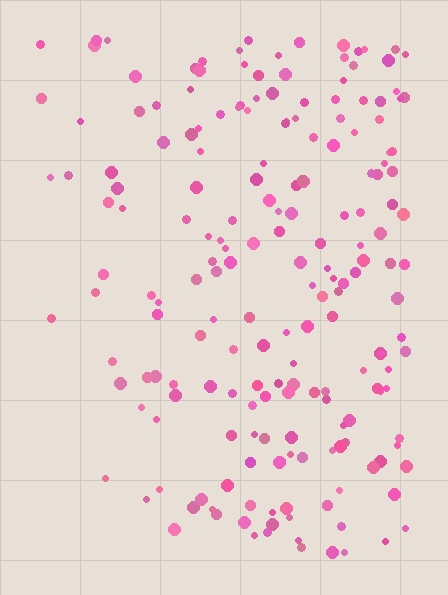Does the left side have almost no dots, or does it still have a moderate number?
Still a moderate number, just noticeably fewer than the right.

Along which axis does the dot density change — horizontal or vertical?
Horizontal.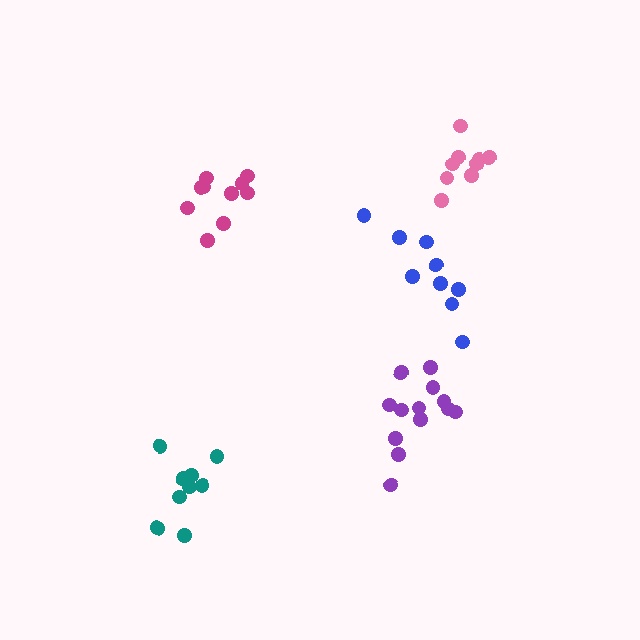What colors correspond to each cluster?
The clusters are colored: pink, purple, blue, magenta, teal.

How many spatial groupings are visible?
There are 5 spatial groupings.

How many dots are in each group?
Group 1: 9 dots, Group 2: 13 dots, Group 3: 9 dots, Group 4: 10 dots, Group 5: 9 dots (50 total).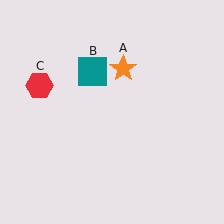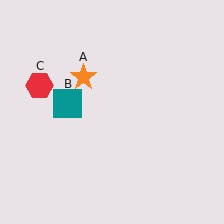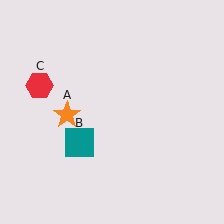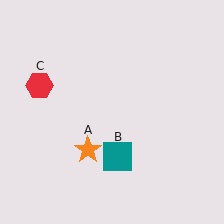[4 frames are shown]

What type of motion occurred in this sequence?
The orange star (object A), teal square (object B) rotated counterclockwise around the center of the scene.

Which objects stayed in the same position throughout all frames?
Red hexagon (object C) remained stationary.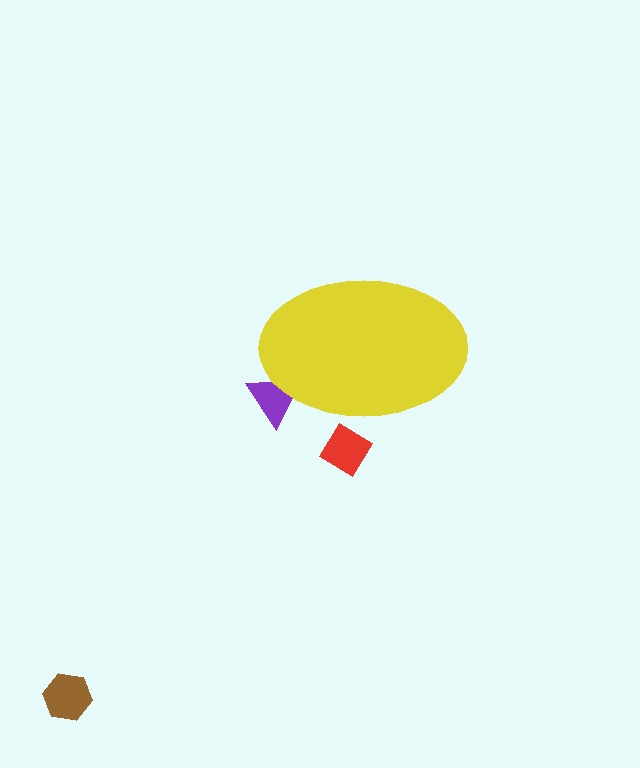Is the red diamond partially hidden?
Yes, the red diamond is partially hidden behind the yellow ellipse.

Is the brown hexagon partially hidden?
No, the brown hexagon is fully visible.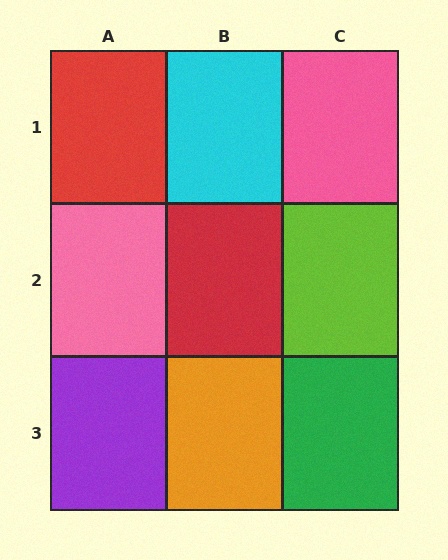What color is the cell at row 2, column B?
Red.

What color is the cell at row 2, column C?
Lime.